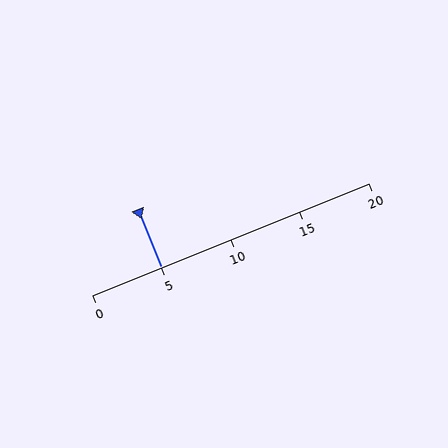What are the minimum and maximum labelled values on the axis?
The axis runs from 0 to 20.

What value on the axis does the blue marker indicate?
The marker indicates approximately 5.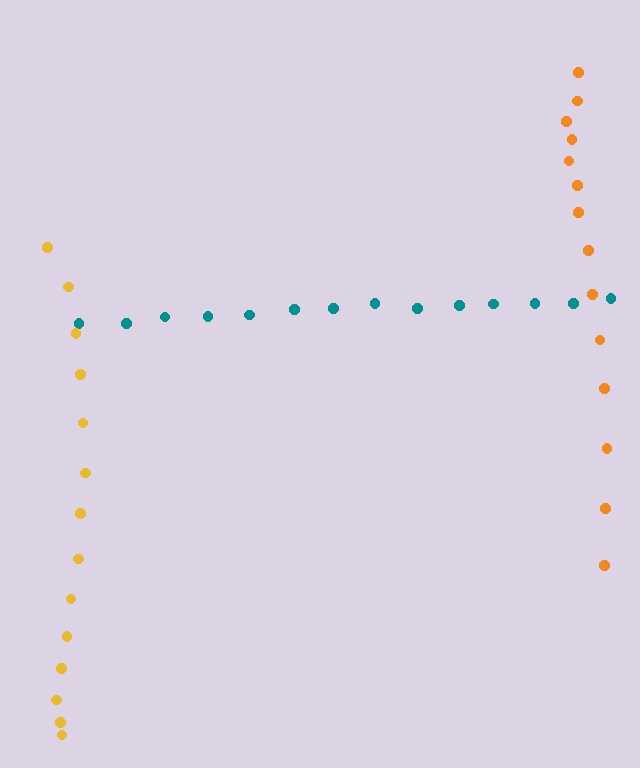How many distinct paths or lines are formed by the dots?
There are 3 distinct paths.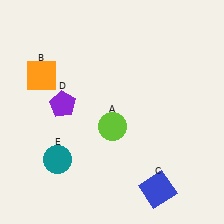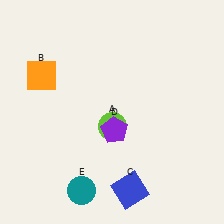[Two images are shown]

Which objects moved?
The objects that moved are: the blue square (C), the purple pentagon (D), the teal circle (E).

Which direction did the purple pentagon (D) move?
The purple pentagon (D) moved right.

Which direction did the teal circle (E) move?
The teal circle (E) moved down.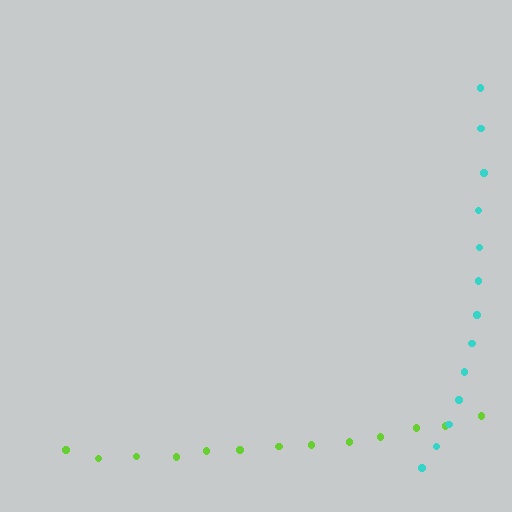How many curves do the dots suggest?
There are 2 distinct paths.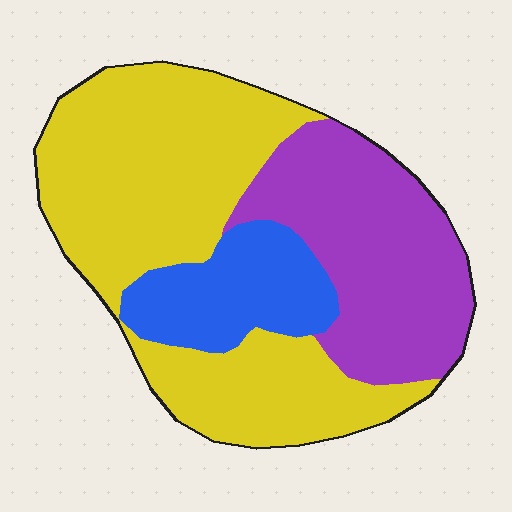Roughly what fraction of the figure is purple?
Purple covers 31% of the figure.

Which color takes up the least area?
Blue, at roughly 15%.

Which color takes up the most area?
Yellow, at roughly 55%.